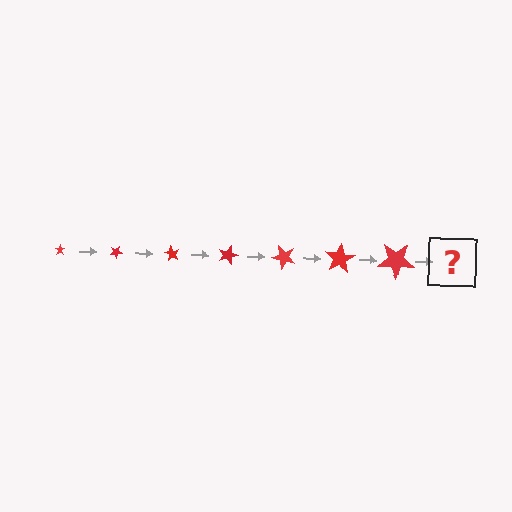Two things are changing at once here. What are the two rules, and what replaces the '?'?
The two rules are that the star grows larger each step and it rotates 30 degrees each step. The '?' should be a star, larger than the previous one and rotated 210 degrees from the start.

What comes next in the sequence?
The next element should be a star, larger than the previous one and rotated 210 degrees from the start.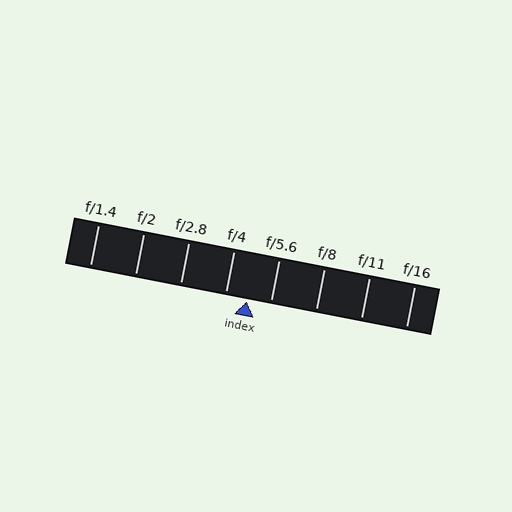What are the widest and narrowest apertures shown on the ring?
The widest aperture shown is f/1.4 and the narrowest is f/16.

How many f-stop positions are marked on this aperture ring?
There are 8 f-stop positions marked.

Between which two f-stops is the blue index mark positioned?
The index mark is between f/4 and f/5.6.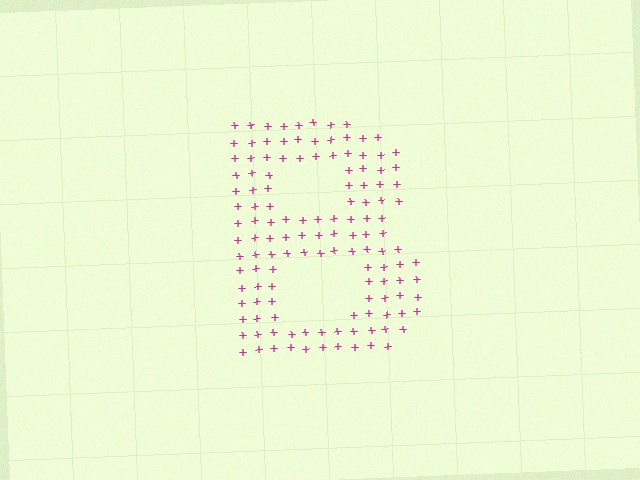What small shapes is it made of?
It is made of small plus signs.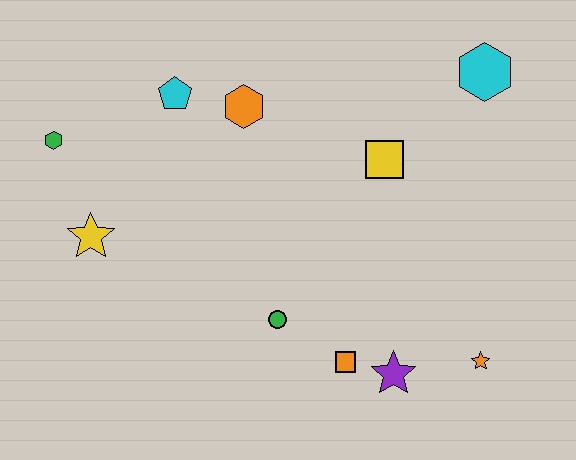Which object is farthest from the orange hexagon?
The orange star is farthest from the orange hexagon.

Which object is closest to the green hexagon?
The yellow star is closest to the green hexagon.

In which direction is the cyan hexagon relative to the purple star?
The cyan hexagon is above the purple star.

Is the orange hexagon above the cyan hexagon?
No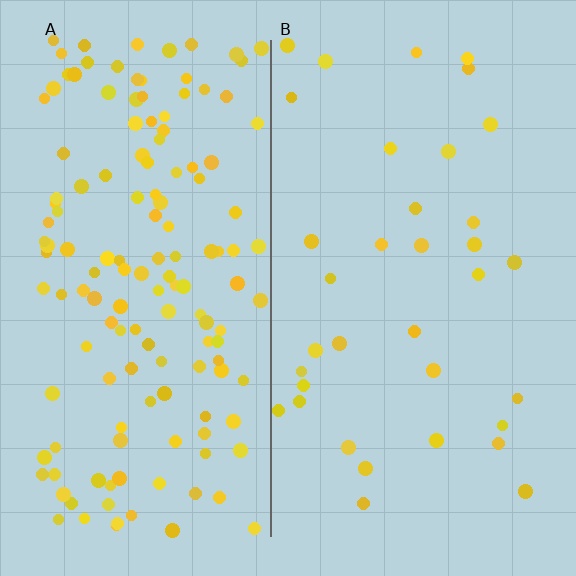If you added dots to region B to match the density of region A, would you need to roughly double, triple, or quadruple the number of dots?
Approximately quadruple.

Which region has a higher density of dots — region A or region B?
A (the left).